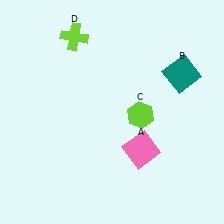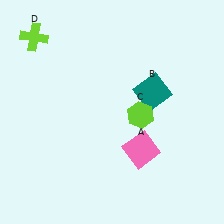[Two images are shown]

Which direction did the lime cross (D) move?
The lime cross (D) moved left.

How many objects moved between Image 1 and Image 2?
2 objects moved between the two images.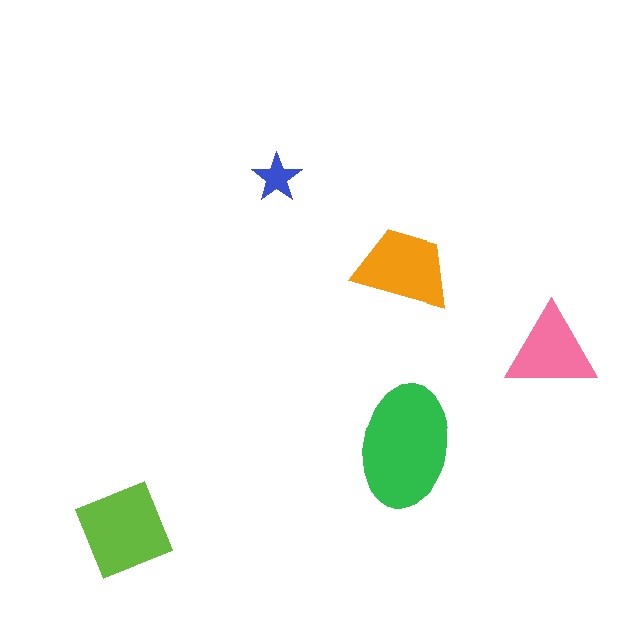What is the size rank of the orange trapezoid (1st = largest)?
3rd.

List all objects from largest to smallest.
The green ellipse, the lime square, the orange trapezoid, the pink triangle, the blue star.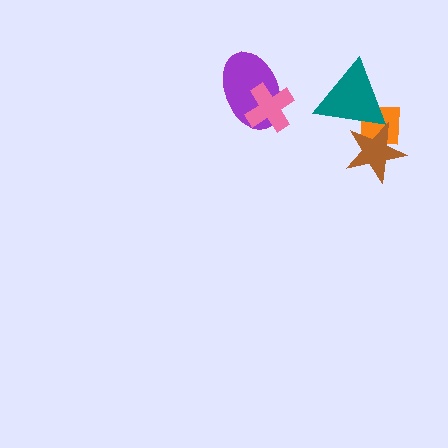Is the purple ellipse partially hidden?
Yes, it is partially covered by another shape.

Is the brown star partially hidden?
Yes, it is partially covered by another shape.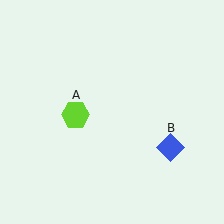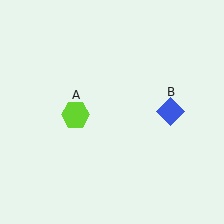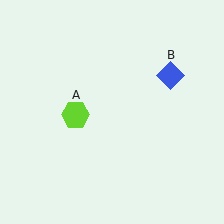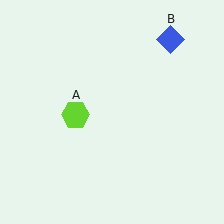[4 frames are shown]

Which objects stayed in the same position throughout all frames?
Lime hexagon (object A) remained stationary.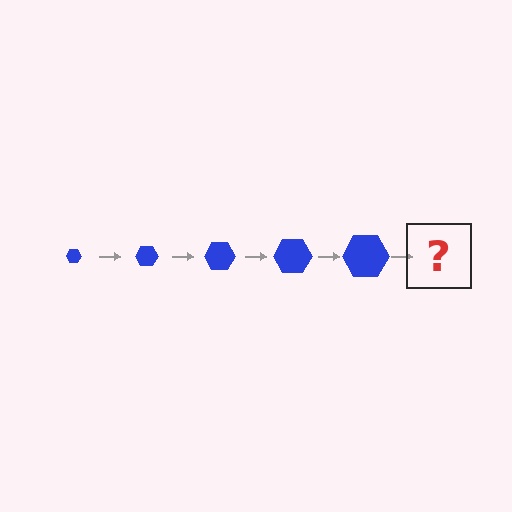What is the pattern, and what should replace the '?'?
The pattern is that the hexagon gets progressively larger each step. The '?' should be a blue hexagon, larger than the previous one.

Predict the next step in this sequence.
The next step is a blue hexagon, larger than the previous one.